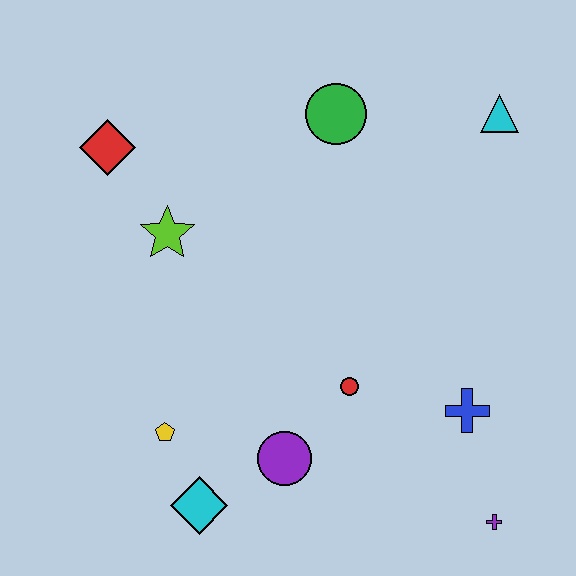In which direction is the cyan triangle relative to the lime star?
The cyan triangle is to the right of the lime star.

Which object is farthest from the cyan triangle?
The cyan diamond is farthest from the cyan triangle.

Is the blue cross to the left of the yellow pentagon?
No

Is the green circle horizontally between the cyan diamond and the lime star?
No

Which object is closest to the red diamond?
The lime star is closest to the red diamond.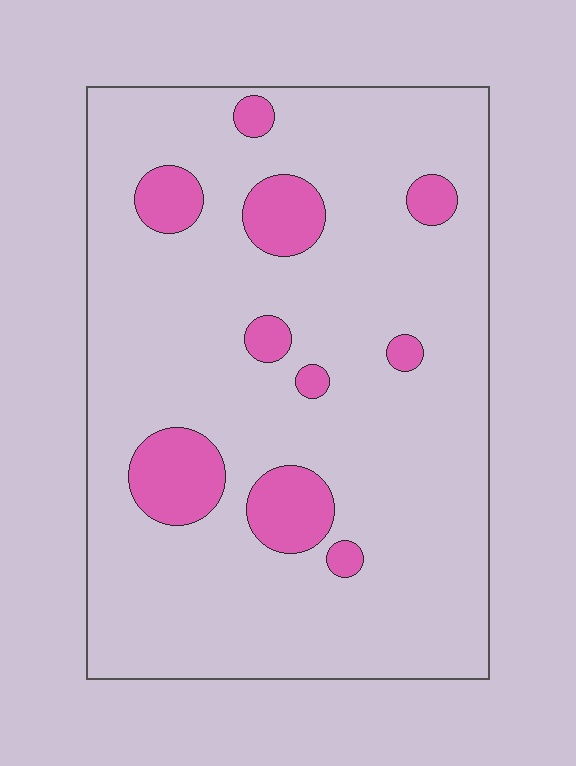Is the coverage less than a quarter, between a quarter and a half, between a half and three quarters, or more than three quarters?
Less than a quarter.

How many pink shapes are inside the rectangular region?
10.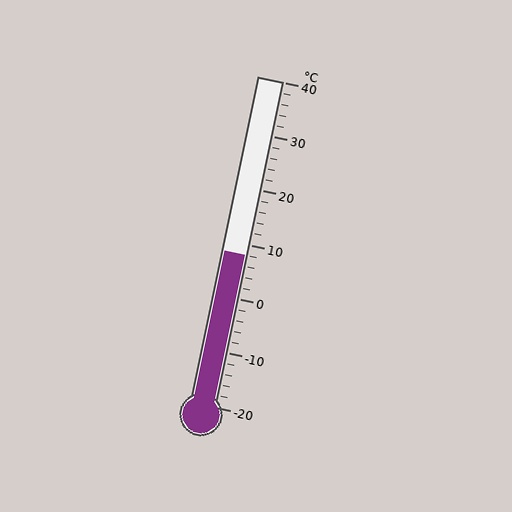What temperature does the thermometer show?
The thermometer shows approximately 8°C.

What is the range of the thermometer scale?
The thermometer scale ranges from -20°C to 40°C.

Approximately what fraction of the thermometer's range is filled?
The thermometer is filled to approximately 45% of its range.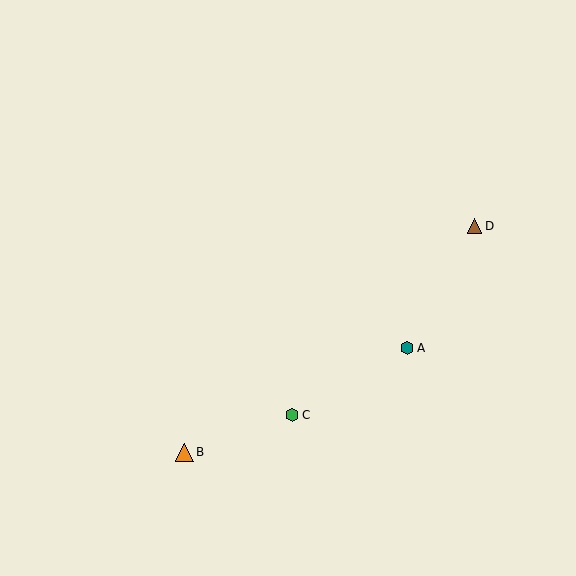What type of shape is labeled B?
Shape B is an orange triangle.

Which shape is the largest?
The orange triangle (labeled B) is the largest.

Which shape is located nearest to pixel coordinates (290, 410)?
The green hexagon (labeled C) at (292, 415) is nearest to that location.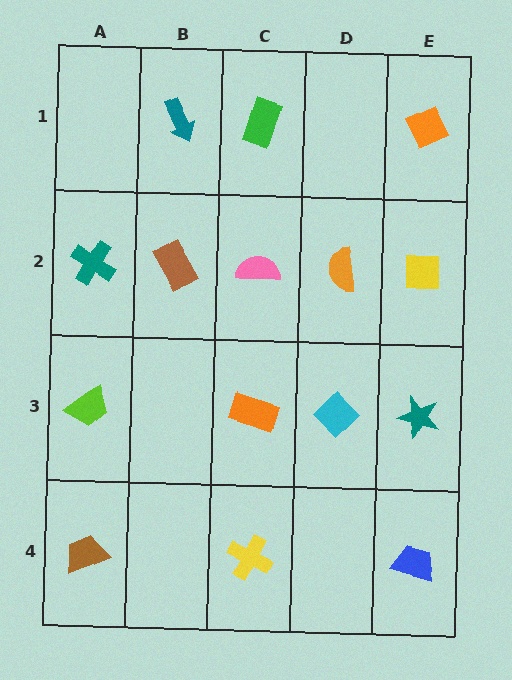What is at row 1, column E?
An orange diamond.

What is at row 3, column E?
A teal star.